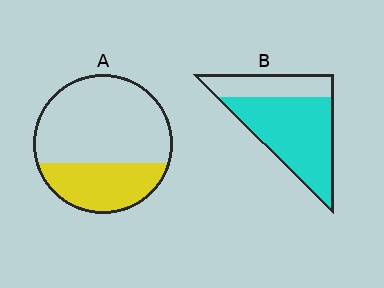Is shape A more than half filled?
No.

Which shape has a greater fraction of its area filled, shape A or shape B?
Shape B.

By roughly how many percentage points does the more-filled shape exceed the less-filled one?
By roughly 35 percentage points (B over A).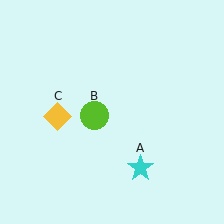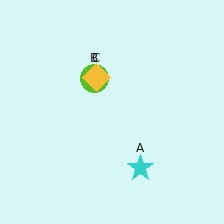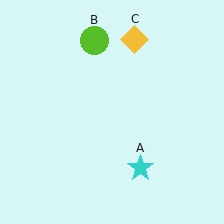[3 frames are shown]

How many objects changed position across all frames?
2 objects changed position: lime circle (object B), yellow diamond (object C).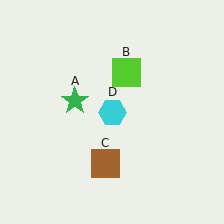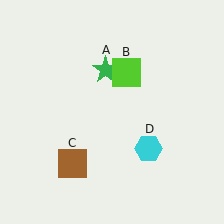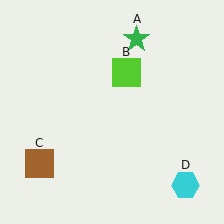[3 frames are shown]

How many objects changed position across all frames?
3 objects changed position: green star (object A), brown square (object C), cyan hexagon (object D).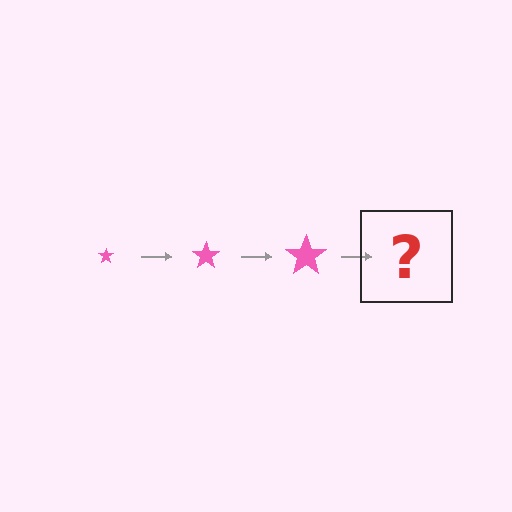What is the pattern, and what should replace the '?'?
The pattern is that the star gets progressively larger each step. The '?' should be a pink star, larger than the previous one.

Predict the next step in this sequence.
The next step is a pink star, larger than the previous one.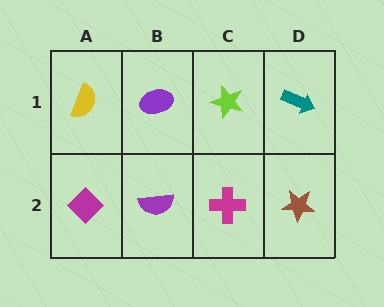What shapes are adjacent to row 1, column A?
A magenta diamond (row 2, column A), a purple ellipse (row 1, column B).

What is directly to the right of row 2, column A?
A purple semicircle.